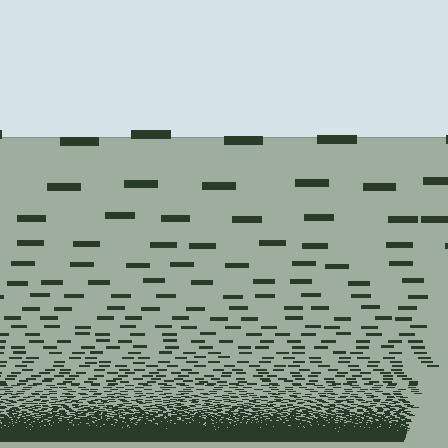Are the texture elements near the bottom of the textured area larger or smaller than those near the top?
Smaller. The gradient is inverted — elements near the bottom are smaller and denser.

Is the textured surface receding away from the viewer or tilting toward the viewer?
The surface appears to tilt toward the viewer. Texture elements get larger and sparser toward the top.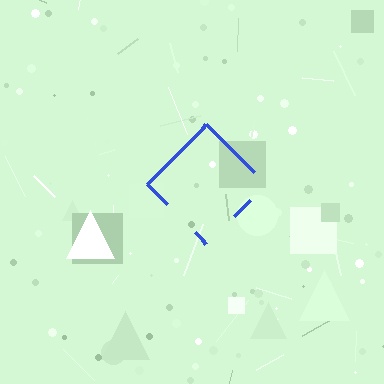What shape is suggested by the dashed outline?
The dashed outline suggests a diamond.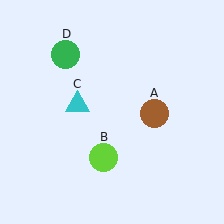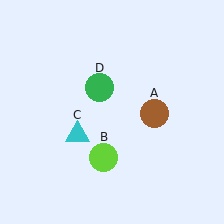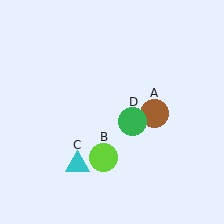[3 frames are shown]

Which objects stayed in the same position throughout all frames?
Brown circle (object A) and lime circle (object B) remained stationary.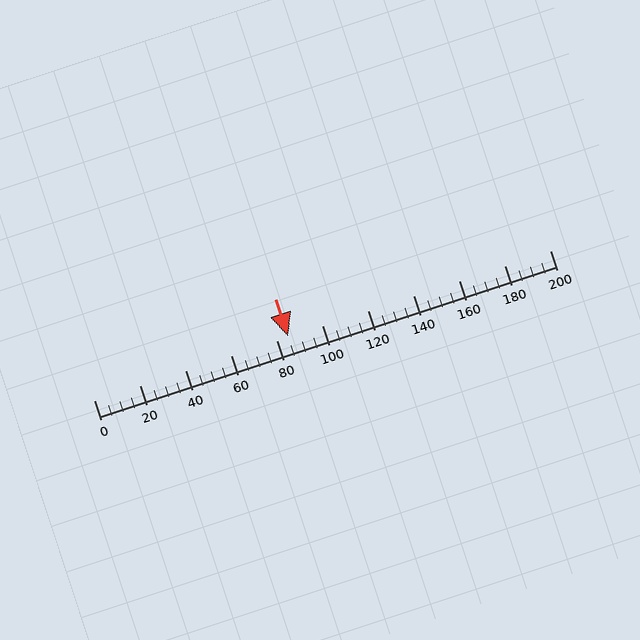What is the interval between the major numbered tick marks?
The major tick marks are spaced 20 units apart.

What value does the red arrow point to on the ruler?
The red arrow points to approximately 85.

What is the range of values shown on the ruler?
The ruler shows values from 0 to 200.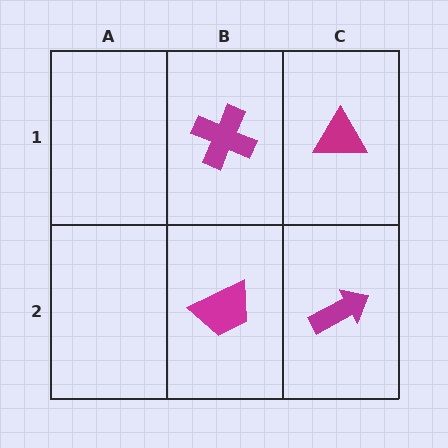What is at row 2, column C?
A magenta arrow.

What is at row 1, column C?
A magenta triangle.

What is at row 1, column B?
A magenta cross.